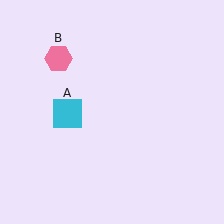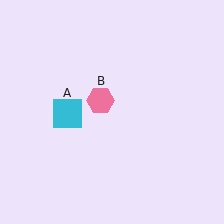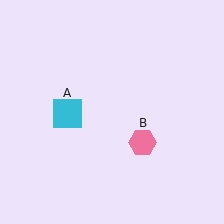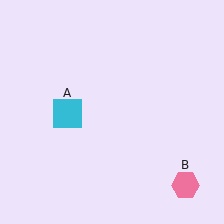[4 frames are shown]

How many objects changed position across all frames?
1 object changed position: pink hexagon (object B).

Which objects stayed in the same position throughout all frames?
Cyan square (object A) remained stationary.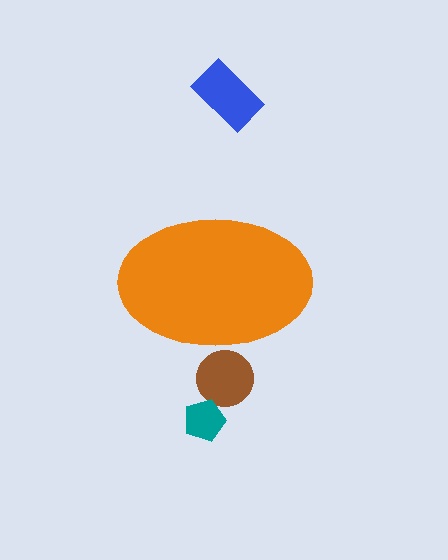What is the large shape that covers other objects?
An orange ellipse.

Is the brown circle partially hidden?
Yes, the brown circle is partially hidden behind the orange ellipse.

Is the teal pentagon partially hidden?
No, the teal pentagon is fully visible.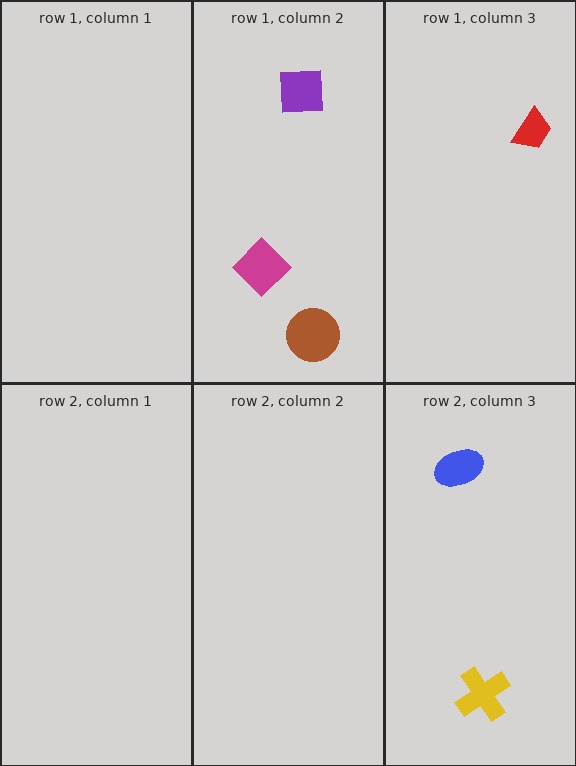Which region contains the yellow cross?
The row 2, column 3 region.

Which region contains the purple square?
The row 1, column 2 region.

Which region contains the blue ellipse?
The row 2, column 3 region.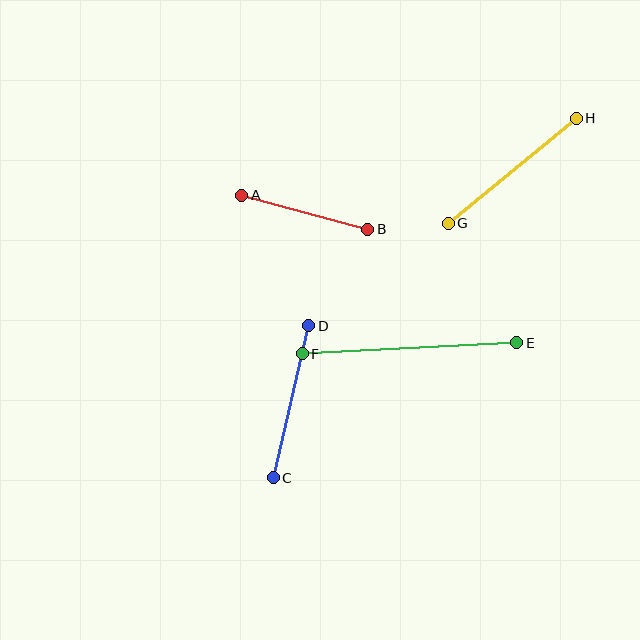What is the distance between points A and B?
The distance is approximately 130 pixels.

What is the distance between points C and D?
The distance is approximately 156 pixels.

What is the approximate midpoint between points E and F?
The midpoint is at approximately (409, 348) pixels.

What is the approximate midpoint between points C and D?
The midpoint is at approximately (291, 402) pixels.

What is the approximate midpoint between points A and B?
The midpoint is at approximately (305, 212) pixels.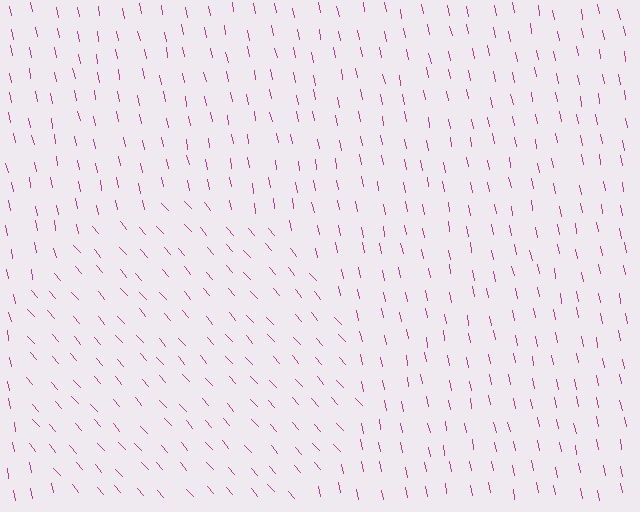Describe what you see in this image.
The image is filled with small magenta line segments. A circle region in the image has lines oriented differently from the surrounding lines, creating a visible texture boundary.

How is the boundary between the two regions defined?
The boundary is defined purely by a change in line orientation (approximately 30 degrees difference). All lines are the same color and thickness.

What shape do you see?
I see a circle.